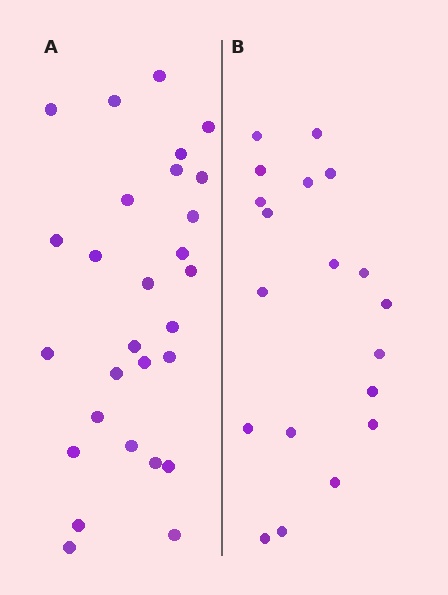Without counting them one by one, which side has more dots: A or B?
Region A (the left region) has more dots.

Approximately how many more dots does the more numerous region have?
Region A has roughly 8 or so more dots than region B.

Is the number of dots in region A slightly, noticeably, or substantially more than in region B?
Region A has substantially more. The ratio is roughly 1.5 to 1.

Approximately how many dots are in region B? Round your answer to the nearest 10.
About 20 dots. (The exact count is 19, which rounds to 20.)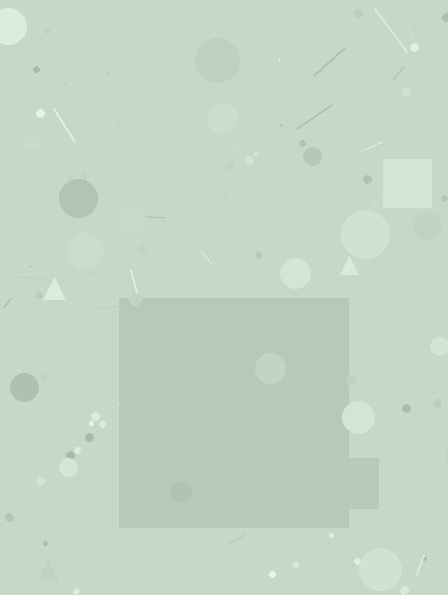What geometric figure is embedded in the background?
A square is embedded in the background.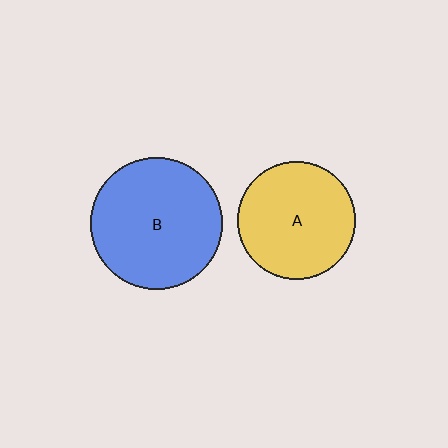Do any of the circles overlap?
No, none of the circles overlap.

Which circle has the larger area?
Circle B (blue).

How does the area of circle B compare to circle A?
Approximately 1.3 times.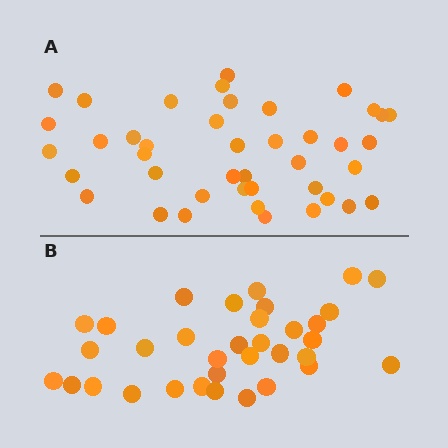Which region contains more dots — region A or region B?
Region A (the top region) has more dots.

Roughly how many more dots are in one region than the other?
Region A has roughly 8 or so more dots than region B.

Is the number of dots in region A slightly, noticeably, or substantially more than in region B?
Region A has only slightly more — the two regions are fairly close. The ratio is roughly 1.2 to 1.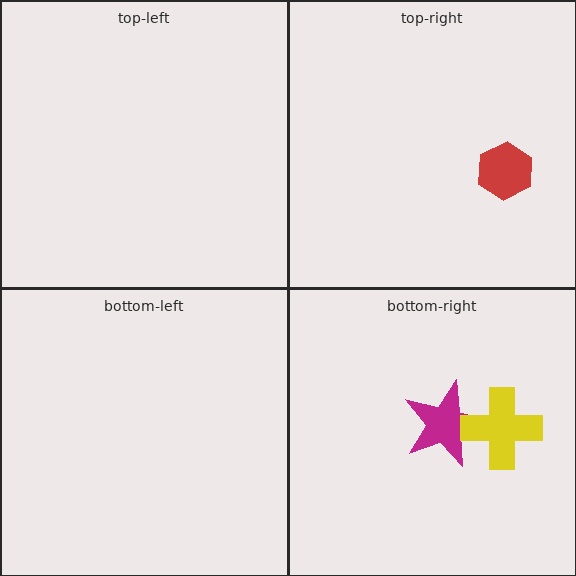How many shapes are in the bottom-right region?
2.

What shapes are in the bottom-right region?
The magenta star, the yellow cross.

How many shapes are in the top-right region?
1.